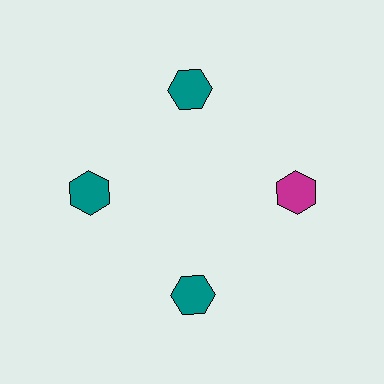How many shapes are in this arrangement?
There are 4 shapes arranged in a ring pattern.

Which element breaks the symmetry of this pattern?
The magenta hexagon at roughly the 3 o'clock position breaks the symmetry. All other shapes are teal hexagons.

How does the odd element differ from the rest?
It has a different color: magenta instead of teal.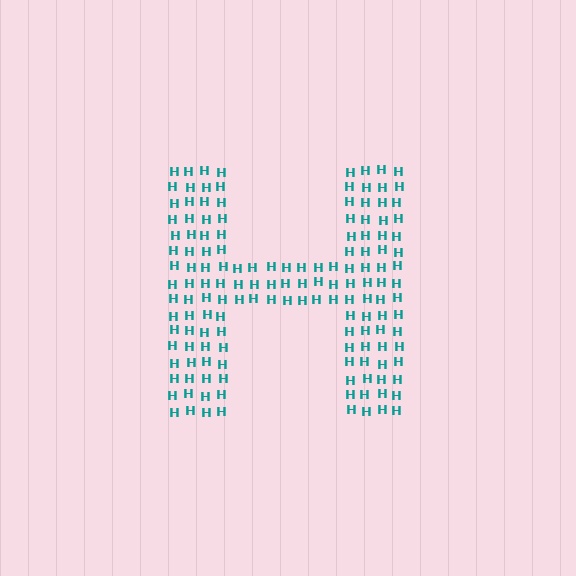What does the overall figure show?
The overall figure shows the letter H.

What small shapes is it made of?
It is made of small letter H's.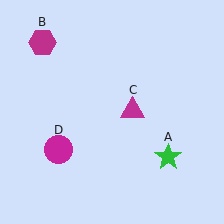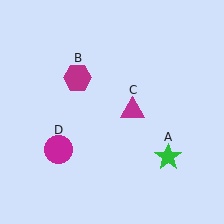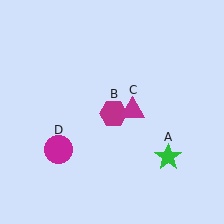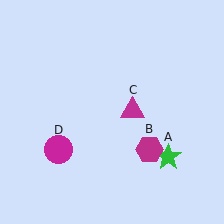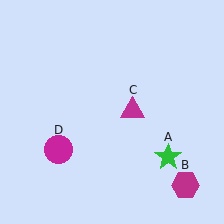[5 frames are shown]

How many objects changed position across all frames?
1 object changed position: magenta hexagon (object B).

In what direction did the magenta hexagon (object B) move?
The magenta hexagon (object B) moved down and to the right.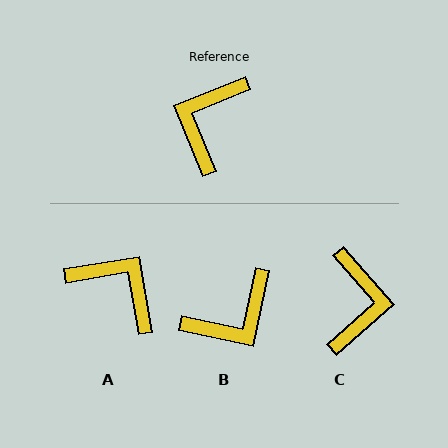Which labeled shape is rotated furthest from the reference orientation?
C, about 161 degrees away.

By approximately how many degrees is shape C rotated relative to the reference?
Approximately 161 degrees clockwise.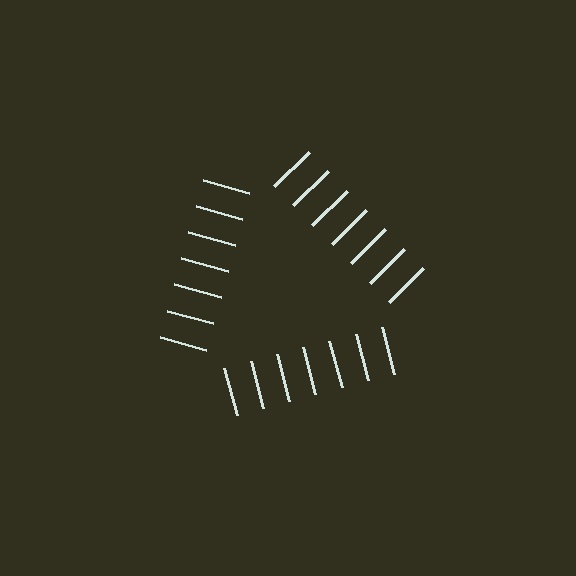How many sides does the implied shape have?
3 sides — the line-ends trace a triangle.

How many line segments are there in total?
21 — 7 along each of the 3 edges.